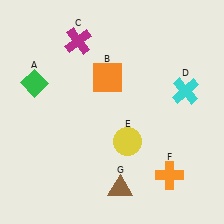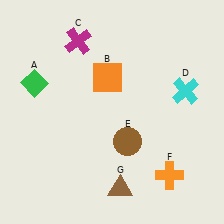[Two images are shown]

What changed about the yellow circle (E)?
In Image 1, E is yellow. In Image 2, it changed to brown.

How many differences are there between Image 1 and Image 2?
There is 1 difference between the two images.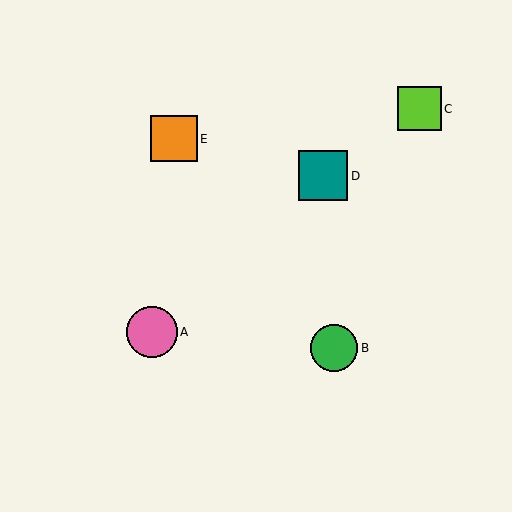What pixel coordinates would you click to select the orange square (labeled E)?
Click at (174, 139) to select the orange square E.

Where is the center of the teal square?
The center of the teal square is at (323, 176).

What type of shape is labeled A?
Shape A is a pink circle.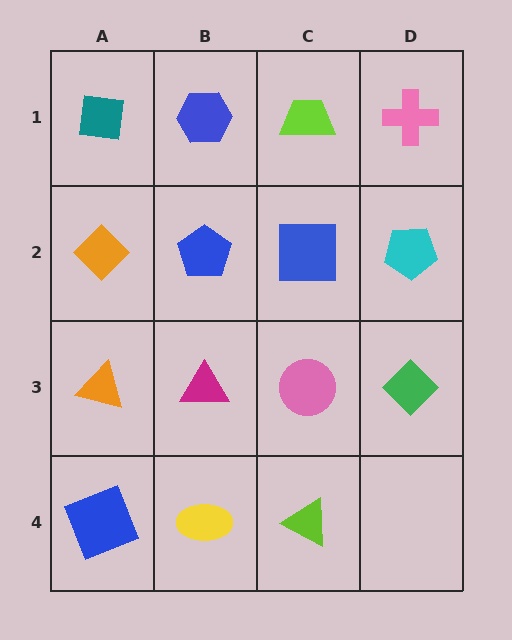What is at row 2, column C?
A blue square.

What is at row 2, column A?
An orange diamond.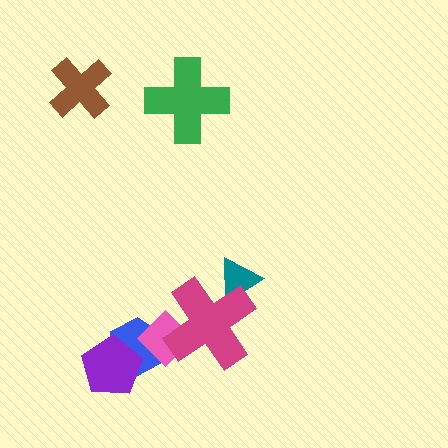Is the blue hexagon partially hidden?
Yes, it is partially covered by another shape.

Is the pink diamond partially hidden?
Yes, it is partially covered by another shape.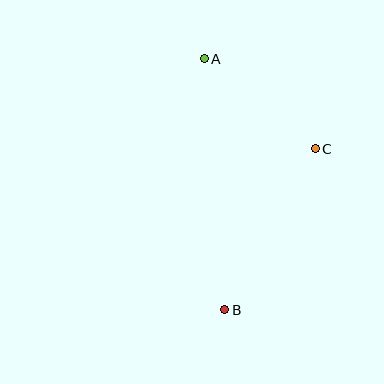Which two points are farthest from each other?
Points A and B are farthest from each other.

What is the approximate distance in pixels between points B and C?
The distance between B and C is approximately 185 pixels.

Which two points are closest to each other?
Points A and C are closest to each other.